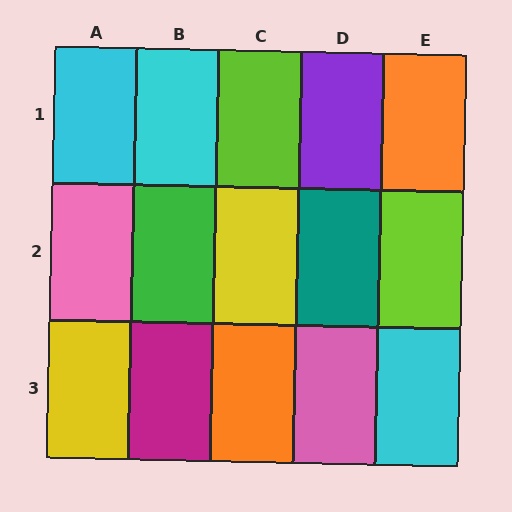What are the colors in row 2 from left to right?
Pink, green, yellow, teal, lime.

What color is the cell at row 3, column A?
Yellow.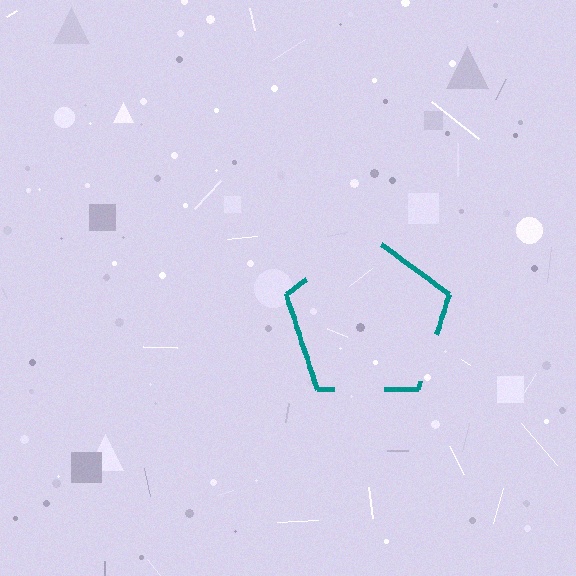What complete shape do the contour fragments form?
The contour fragments form a pentagon.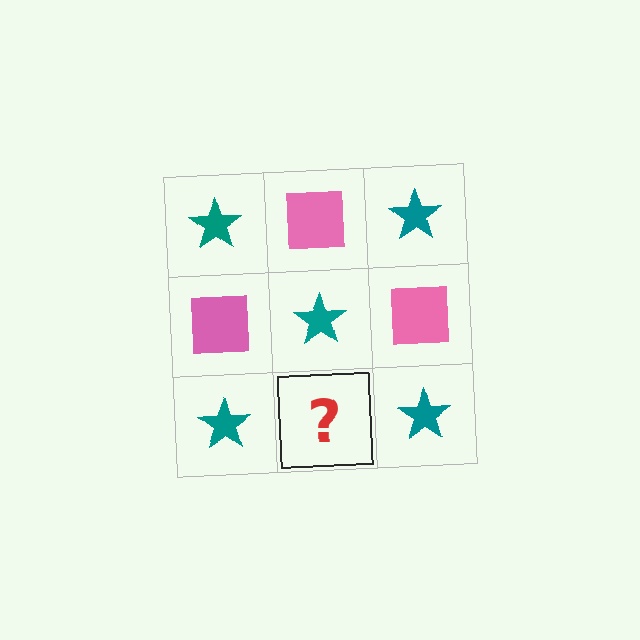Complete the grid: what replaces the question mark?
The question mark should be replaced with a pink square.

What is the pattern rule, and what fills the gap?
The rule is that it alternates teal star and pink square in a checkerboard pattern. The gap should be filled with a pink square.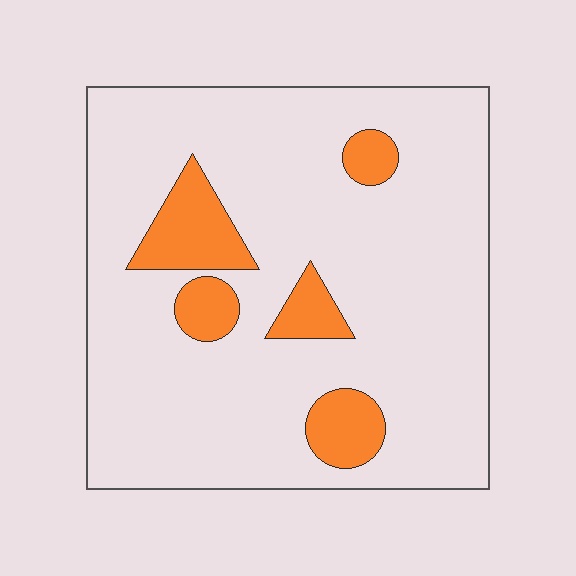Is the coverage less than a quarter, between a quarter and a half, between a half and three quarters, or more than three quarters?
Less than a quarter.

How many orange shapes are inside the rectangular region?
5.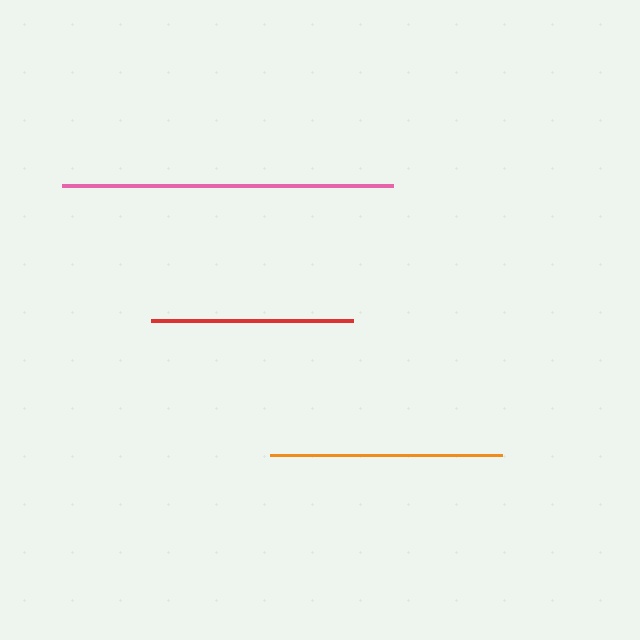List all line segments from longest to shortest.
From longest to shortest: pink, orange, red.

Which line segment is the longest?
The pink line is the longest at approximately 331 pixels.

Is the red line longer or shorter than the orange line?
The orange line is longer than the red line.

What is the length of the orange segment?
The orange segment is approximately 232 pixels long.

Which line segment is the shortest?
The red line is the shortest at approximately 202 pixels.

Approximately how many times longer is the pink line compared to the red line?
The pink line is approximately 1.6 times the length of the red line.